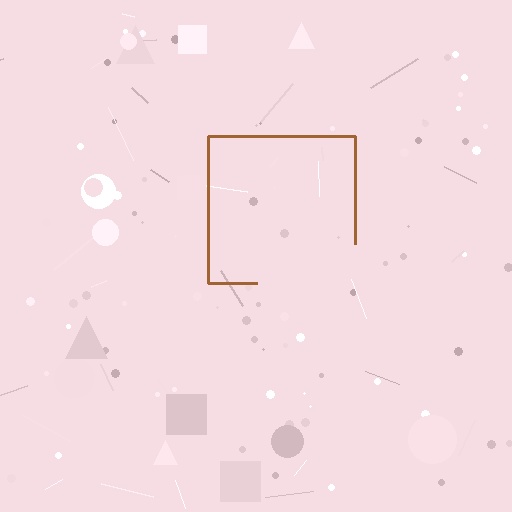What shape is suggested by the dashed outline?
The dashed outline suggests a square.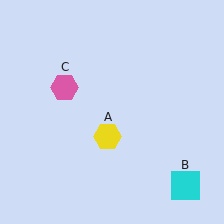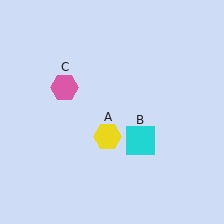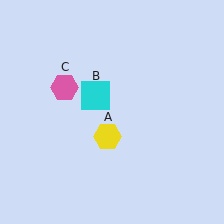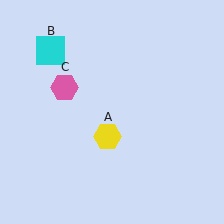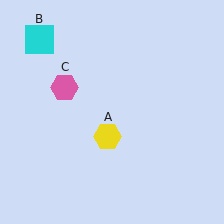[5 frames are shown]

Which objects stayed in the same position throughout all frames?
Yellow hexagon (object A) and pink hexagon (object C) remained stationary.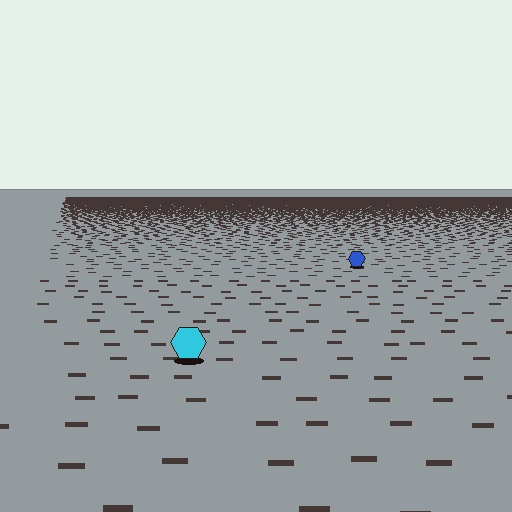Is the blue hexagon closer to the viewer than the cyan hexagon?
No. The cyan hexagon is closer — you can tell from the texture gradient: the ground texture is coarser near it.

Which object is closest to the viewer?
The cyan hexagon is closest. The texture marks near it are larger and more spread out.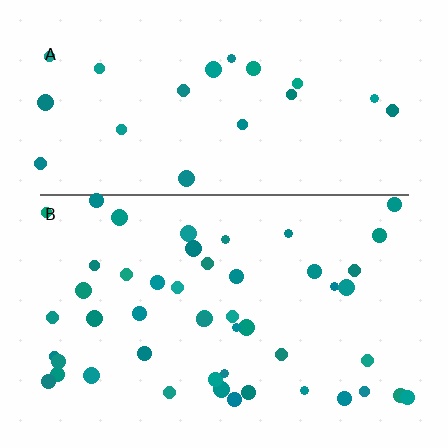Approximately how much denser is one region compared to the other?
Approximately 2.3× — region B over region A.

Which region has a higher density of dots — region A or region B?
B (the bottom).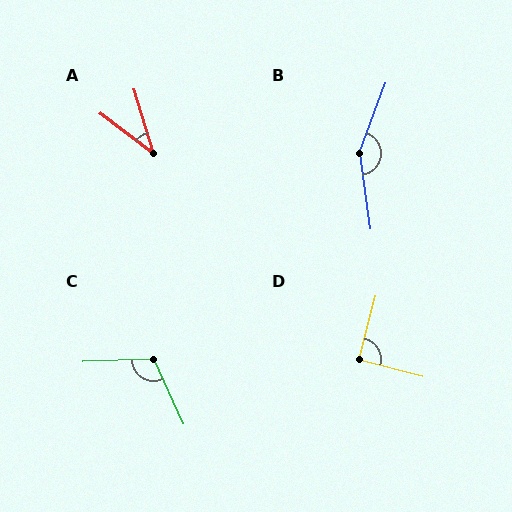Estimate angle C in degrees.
Approximately 112 degrees.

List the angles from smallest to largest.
A (37°), D (90°), C (112°), B (152°).